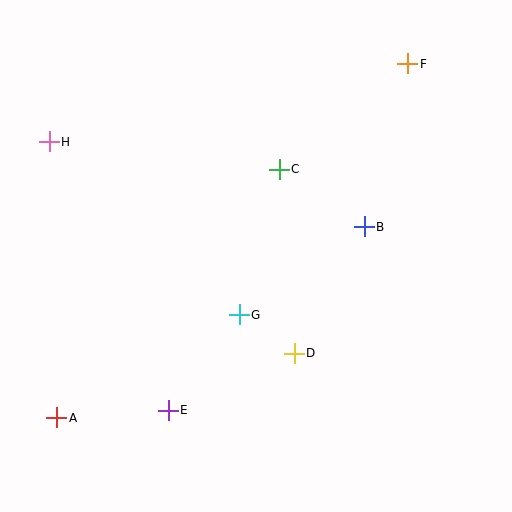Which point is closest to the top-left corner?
Point H is closest to the top-left corner.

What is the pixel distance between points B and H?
The distance between B and H is 326 pixels.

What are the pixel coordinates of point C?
Point C is at (279, 169).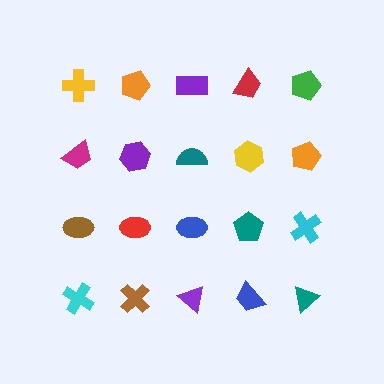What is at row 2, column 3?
A teal semicircle.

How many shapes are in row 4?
5 shapes.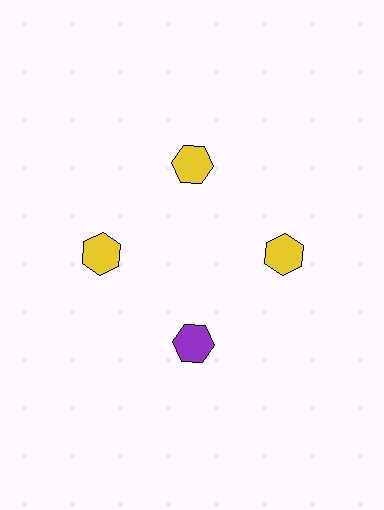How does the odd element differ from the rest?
It has a different color: purple instead of yellow.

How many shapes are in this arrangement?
There are 4 shapes arranged in a ring pattern.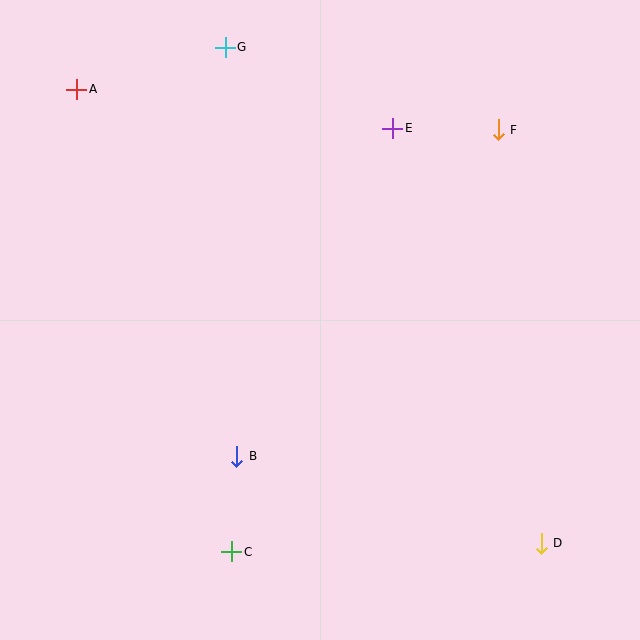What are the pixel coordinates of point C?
Point C is at (232, 552).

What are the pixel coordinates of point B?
Point B is at (237, 456).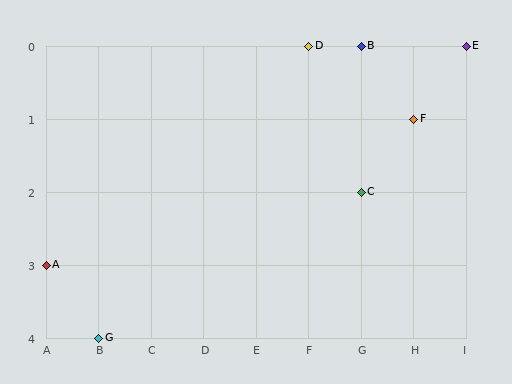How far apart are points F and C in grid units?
Points F and C are 1 column and 1 row apart (about 1.4 grid units diagonally).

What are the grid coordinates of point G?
Point G is at grid coordinates (B, 4).